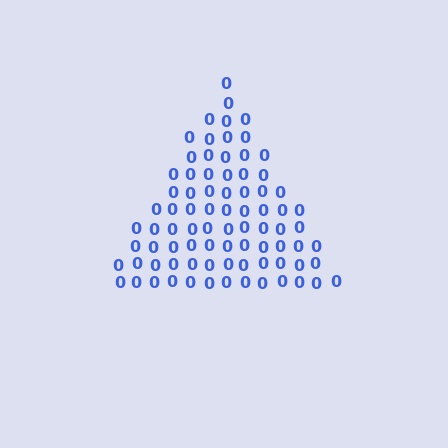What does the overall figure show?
The overall figure shows a triangle.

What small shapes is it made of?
It is made of small digit 0's.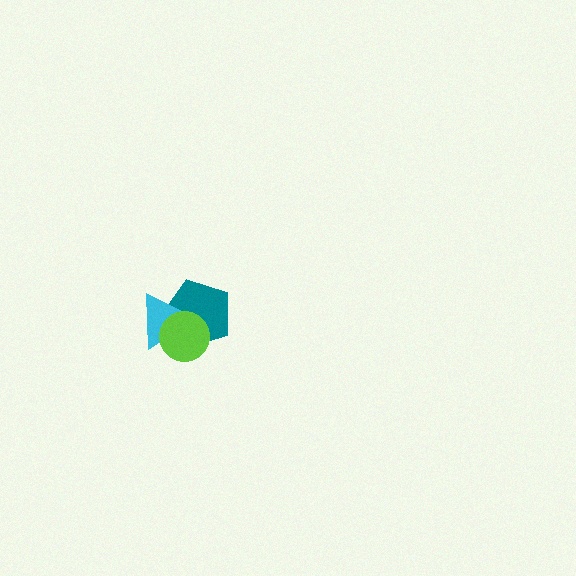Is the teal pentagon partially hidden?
Yes, it is partially covered by another shape.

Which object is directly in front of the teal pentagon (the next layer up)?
The cyan triangle is directly in front of the teal pentagon.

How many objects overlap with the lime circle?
2 objects overlap with the lime circle.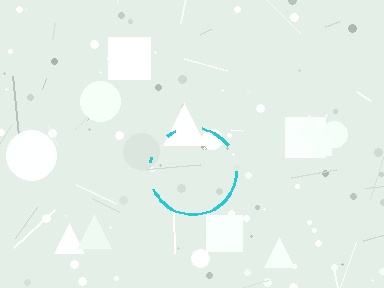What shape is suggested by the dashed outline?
The dashed outline suggests a circle.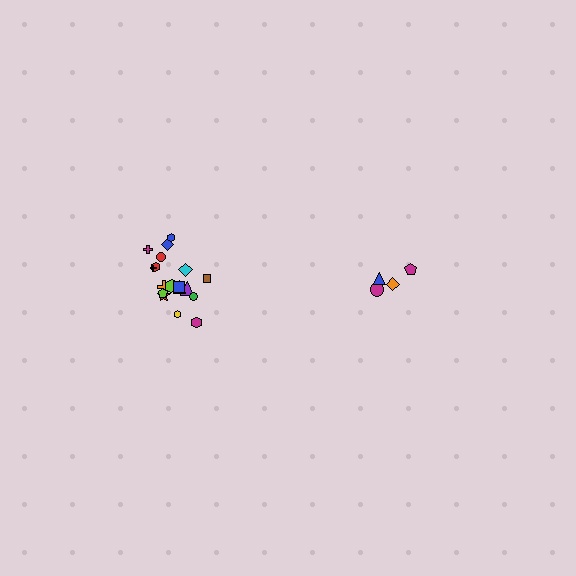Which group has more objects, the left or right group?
The left group.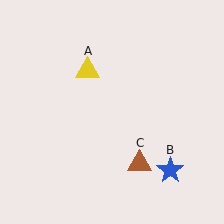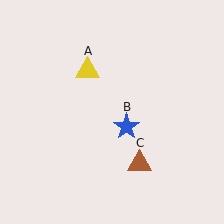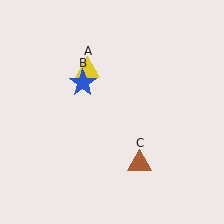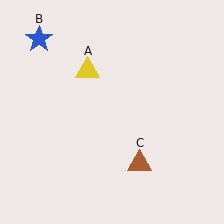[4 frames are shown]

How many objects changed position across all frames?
1 object changed position: blue star (object B).